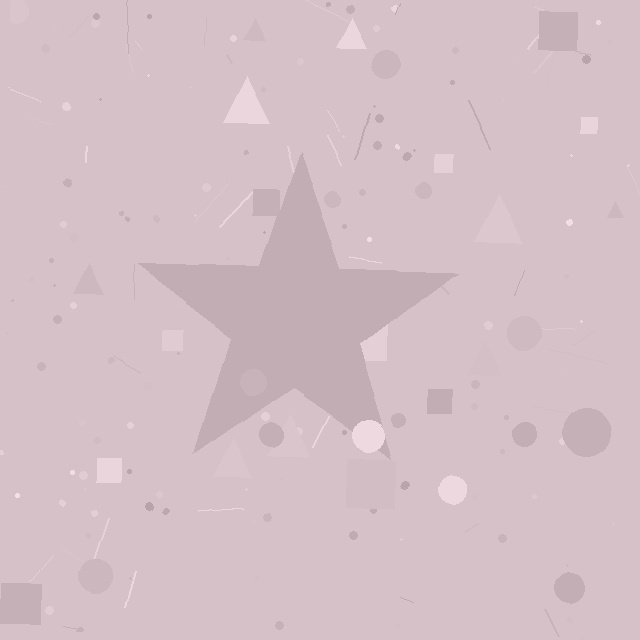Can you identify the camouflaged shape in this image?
The camouflaged shape is a star.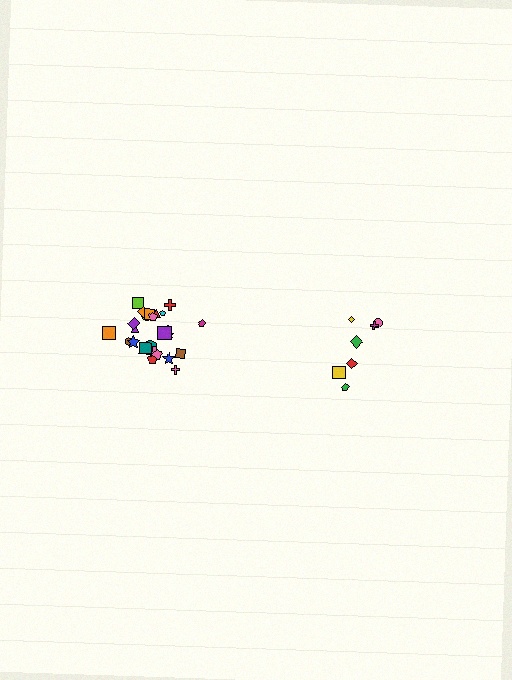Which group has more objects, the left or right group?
The left group.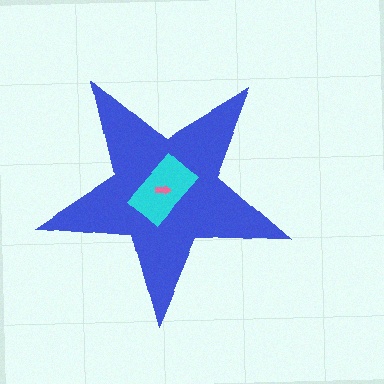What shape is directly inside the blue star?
The cyan rectangle.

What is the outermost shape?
The blue star.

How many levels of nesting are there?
3.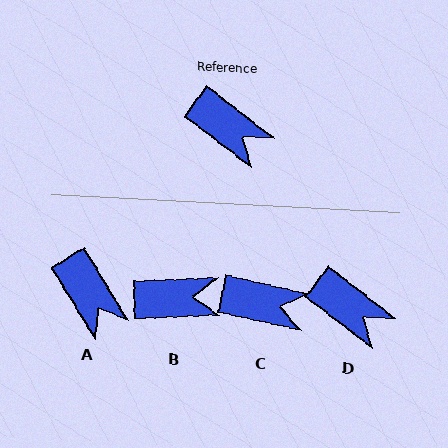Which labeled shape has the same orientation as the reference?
D.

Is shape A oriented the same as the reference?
No, it is off by about 21 degrees.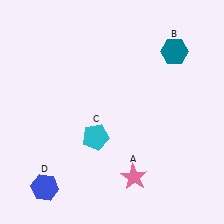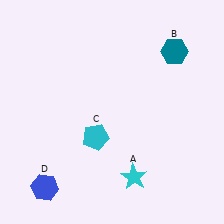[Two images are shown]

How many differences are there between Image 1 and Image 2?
There is 1 difference between the two images.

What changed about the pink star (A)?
In Image 1, A is pink. In Image 2, it changed to cyan.